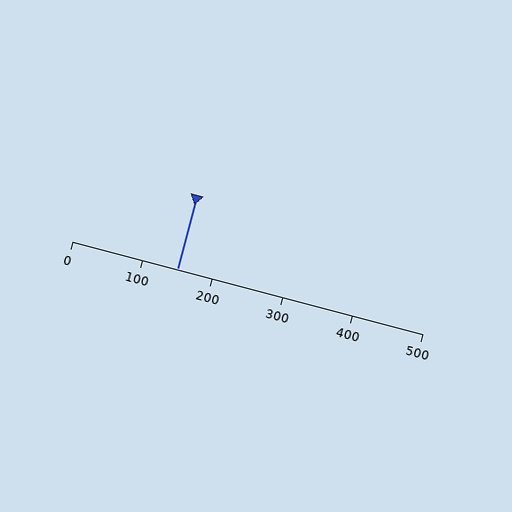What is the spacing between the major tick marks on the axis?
The major ticks are spaced 100 apart.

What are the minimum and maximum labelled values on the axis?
The axis runs from 0 to 500.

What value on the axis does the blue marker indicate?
The marker indicates approximately 150.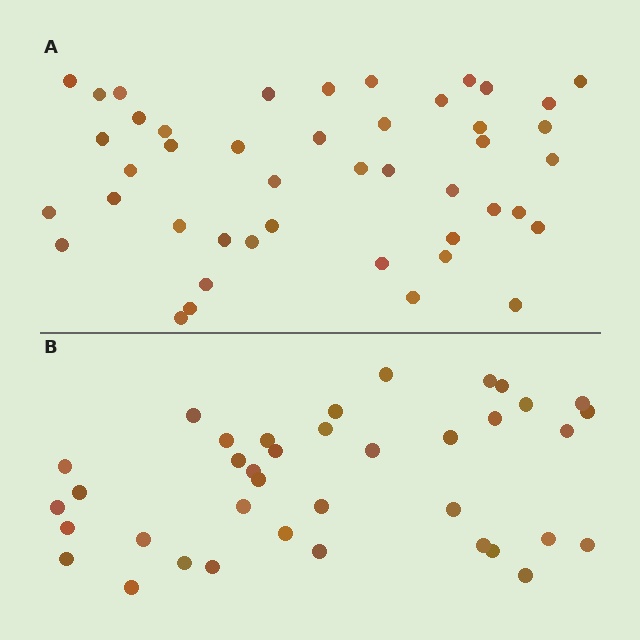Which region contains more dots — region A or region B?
Region A (the top region) has more dots.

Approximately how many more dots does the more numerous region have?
Region A has roughly 8 or so more dots than region B.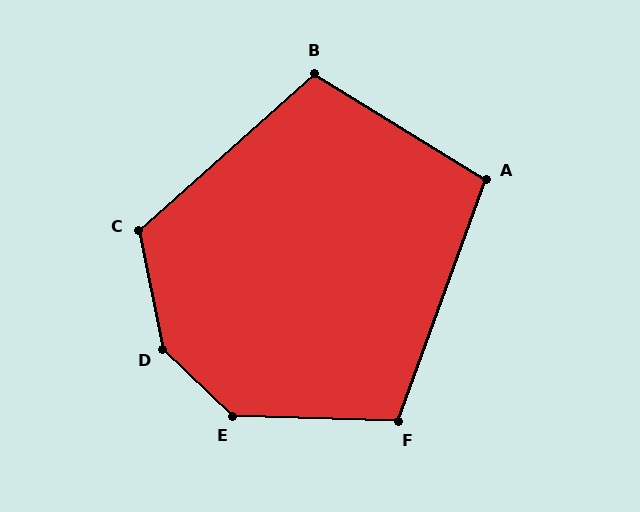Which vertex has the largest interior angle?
D, at approximately 145 degrees.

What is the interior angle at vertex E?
Approximately 138 degrees (obtuse).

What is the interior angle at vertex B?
Approximately 106 degrees (obtuse).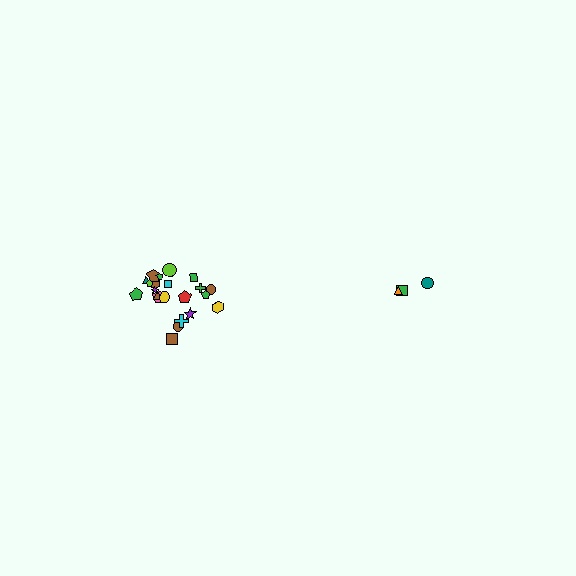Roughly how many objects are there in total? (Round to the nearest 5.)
Roughly 25 objects in total.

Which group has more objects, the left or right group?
The left group.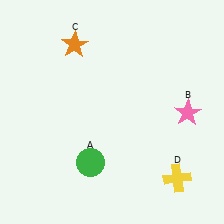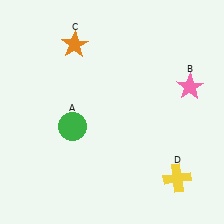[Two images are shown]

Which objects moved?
The objects that moved are: the green circle (A), the pink star (B).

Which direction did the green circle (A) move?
The green circle (A) moved up.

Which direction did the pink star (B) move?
The pink star (B) moved up.